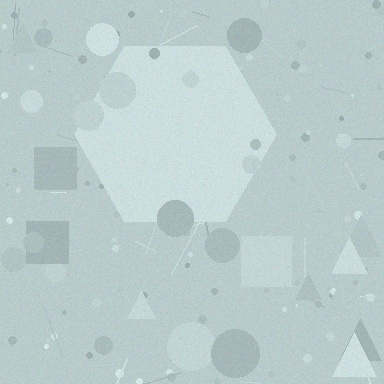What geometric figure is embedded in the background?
A hexagon is embedded in the background.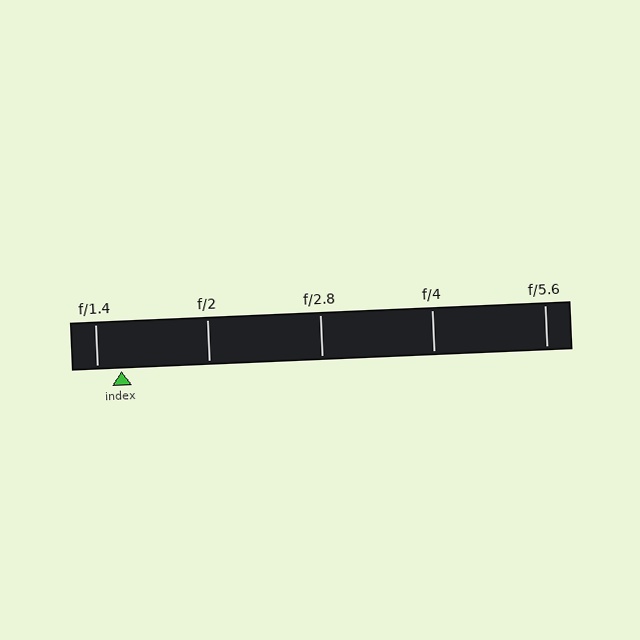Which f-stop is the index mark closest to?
The index mark is closest to f/1.4.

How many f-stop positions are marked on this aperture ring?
There are 5 f-stop positions marked.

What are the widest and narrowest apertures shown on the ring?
The widest aperture shown is f/1.4 and the narrowest is f/5.6.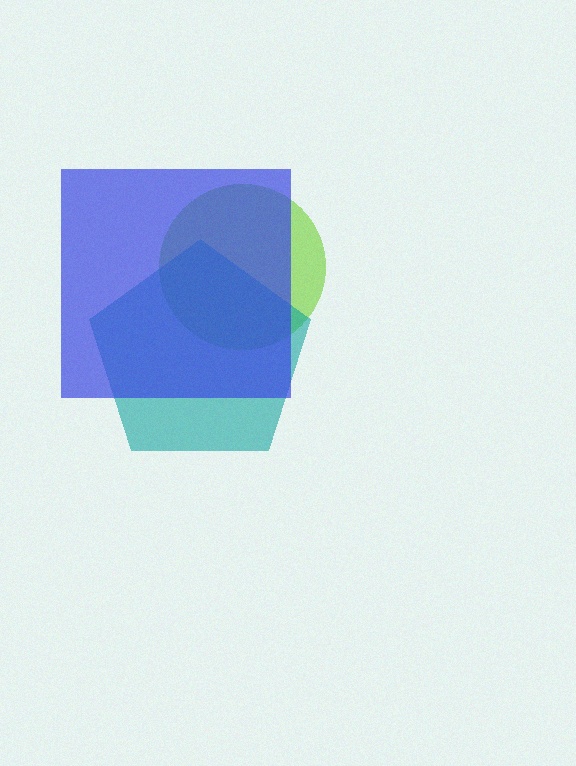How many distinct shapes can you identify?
There are 3 distinct shapes: a lime circle, a teal pentagon, a blue square.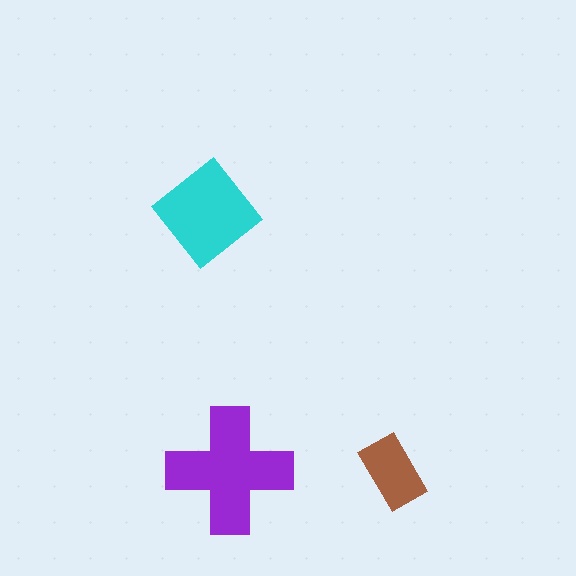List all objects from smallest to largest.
The brown rectangle, the cyan diamond, the purple cross.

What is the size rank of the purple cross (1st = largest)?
1st.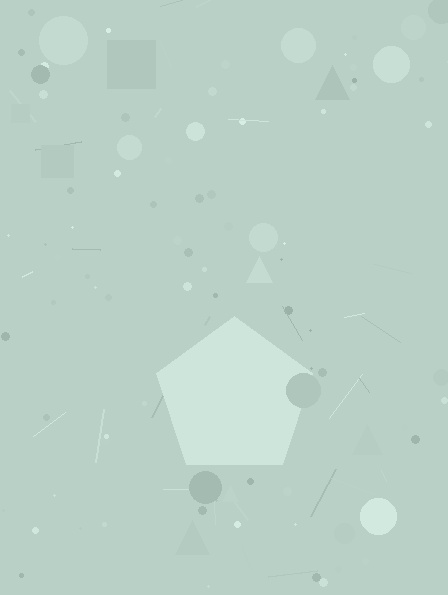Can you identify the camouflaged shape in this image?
The camouflaged shape is a pentagon.